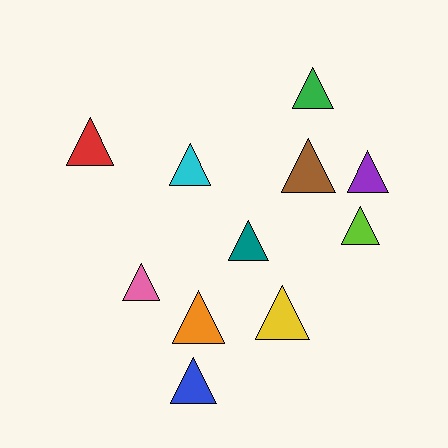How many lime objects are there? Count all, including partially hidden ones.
There is 1 lime object.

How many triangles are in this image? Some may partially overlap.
There are 11 triangles.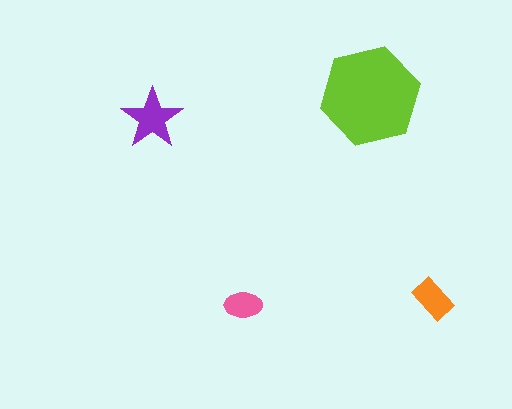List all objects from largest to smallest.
The lime hexagon, the purple star, the orange rectangle, the pink ellipse.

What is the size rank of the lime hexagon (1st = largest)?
1st.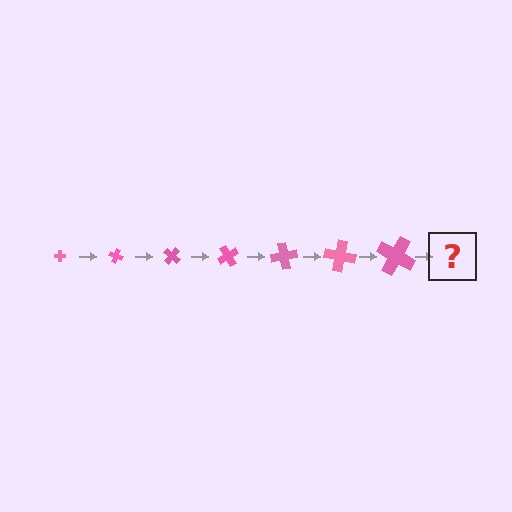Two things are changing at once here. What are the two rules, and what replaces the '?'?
The two rules are that the cross grows larger each step and it rotates 20 degrees each step. The '?' should be a cross, larger than the previous one and rotated 140 degrees from the start.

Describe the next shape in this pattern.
It should be a cross, larger than the previous one and rotated 140 degrees from the start.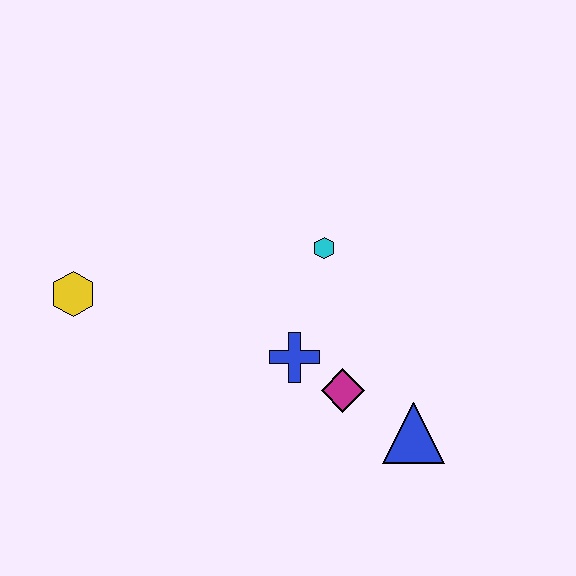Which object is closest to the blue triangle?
The magenta diamond is closest to the blue triangle.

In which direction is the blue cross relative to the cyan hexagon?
The blue cross is below the cyan hexagon.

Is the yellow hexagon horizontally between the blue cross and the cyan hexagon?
No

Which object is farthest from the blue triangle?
The yellow hexagon is farthest from the blue triangle.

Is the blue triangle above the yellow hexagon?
No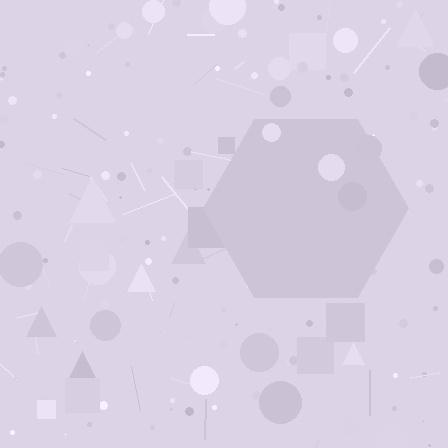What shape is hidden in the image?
A hexagon is hidden in the image.